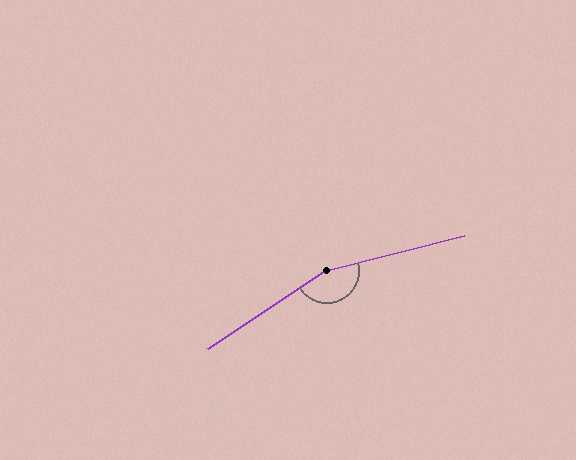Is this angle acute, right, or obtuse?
It is obtuse.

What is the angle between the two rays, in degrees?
Approximately 161 degrees.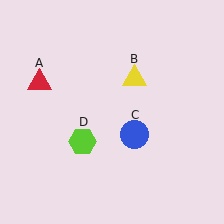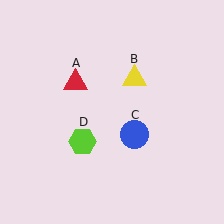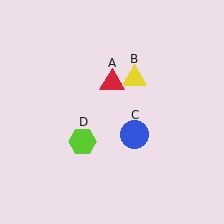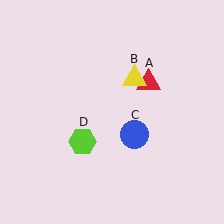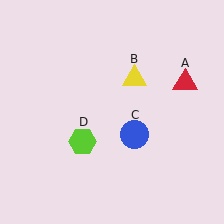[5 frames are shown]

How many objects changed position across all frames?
1 object changed position: red triangle (object A).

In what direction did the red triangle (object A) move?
The red triangle (object A) moved right.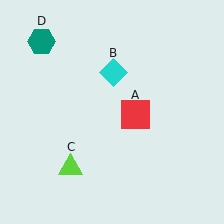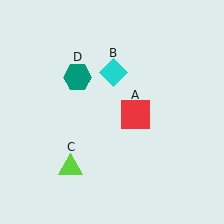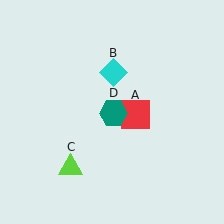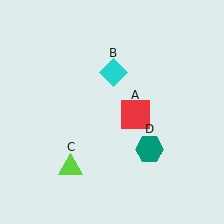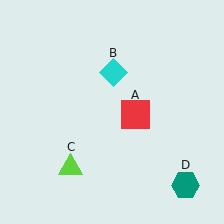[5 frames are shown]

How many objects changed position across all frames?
1 object changed position: teal hexagon (object D).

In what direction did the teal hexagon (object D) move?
The teal hexagon (object D) moved down and to the right.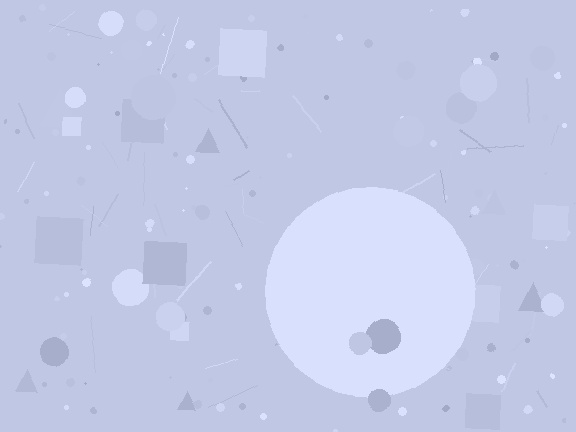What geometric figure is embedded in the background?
A circle is embedded in the background.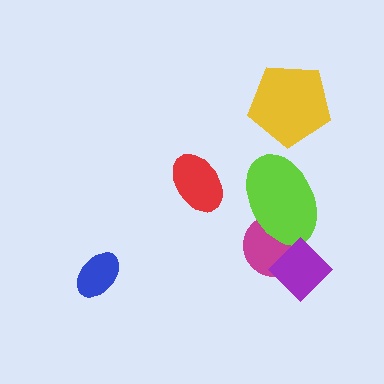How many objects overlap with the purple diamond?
2 objects overlap with the purple diamond.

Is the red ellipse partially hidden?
No, no other shape covers it.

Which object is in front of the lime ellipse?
The purple diamond is in front of the lime ellipse.